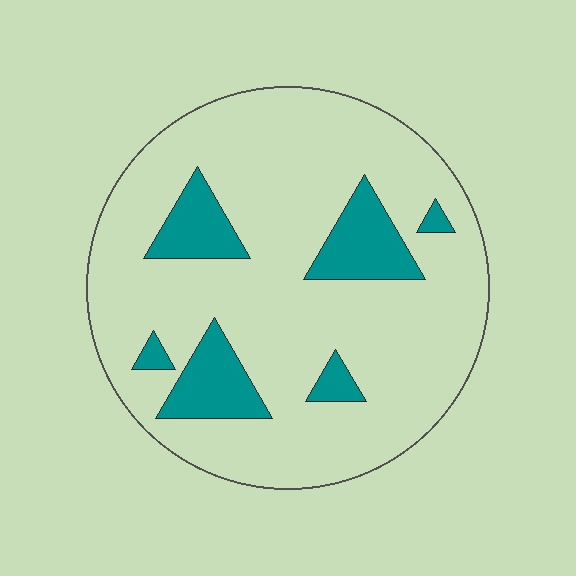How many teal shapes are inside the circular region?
6.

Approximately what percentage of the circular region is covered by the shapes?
Approximately 15%.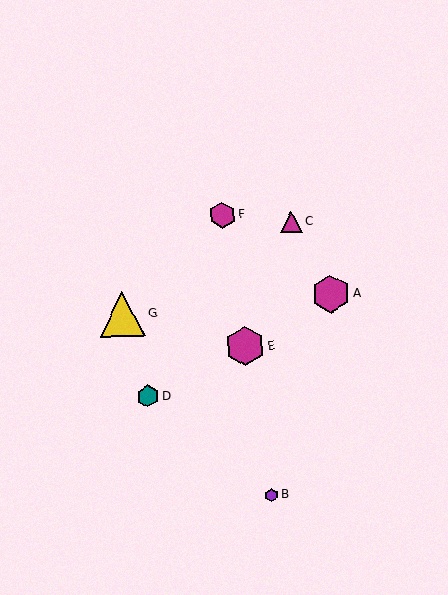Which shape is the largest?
The yellow triangle (labeled G) is the largest.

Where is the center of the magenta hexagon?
The center of the magenta hexagon is at (222, 215).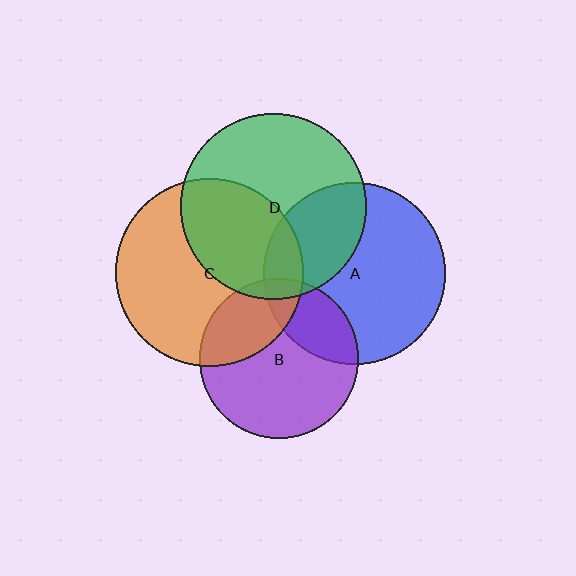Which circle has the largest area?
Circle C (orange).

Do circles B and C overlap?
Yes.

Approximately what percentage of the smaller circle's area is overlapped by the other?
Approximately 30%.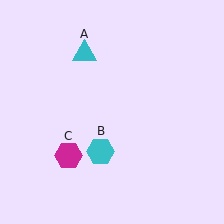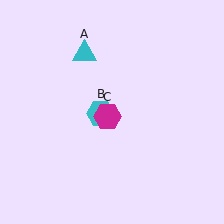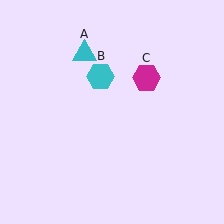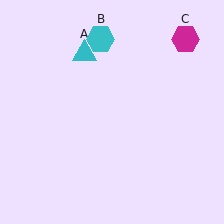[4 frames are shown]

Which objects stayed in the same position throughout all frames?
Cyan triangle (object A) remained stationary.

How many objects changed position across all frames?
2 objects changed position: cyan hexagon (object B), magenta hexagon (object C).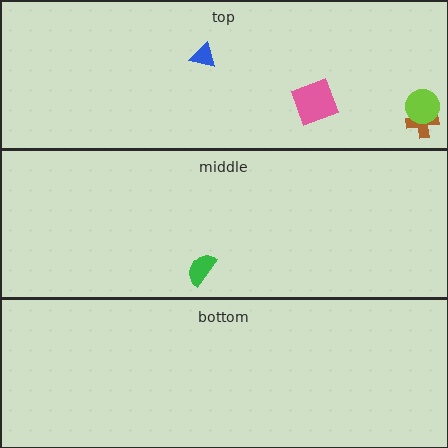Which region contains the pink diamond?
The top region.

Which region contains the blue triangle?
The top region.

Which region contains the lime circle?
The top region.